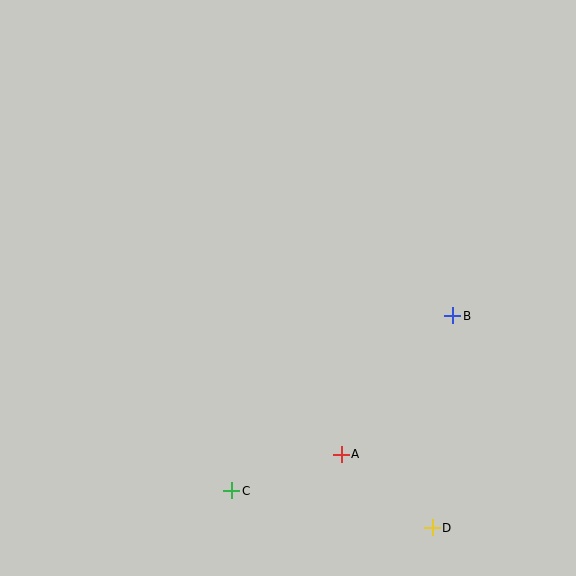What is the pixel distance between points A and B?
The distance between A and B is 178 pixels.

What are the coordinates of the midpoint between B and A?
The midpoint between B and A is at (397, 385).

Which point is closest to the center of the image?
Point B at (453, 316) is closest to the center.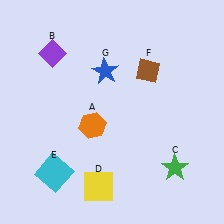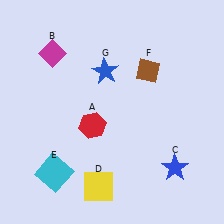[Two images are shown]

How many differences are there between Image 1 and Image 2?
There are 3 differences between the two images.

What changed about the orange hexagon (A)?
In Image 1, A is orange. In Image 2, it changed to red.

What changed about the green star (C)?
In Image 1, C is green. In Image 2, it changed to blue.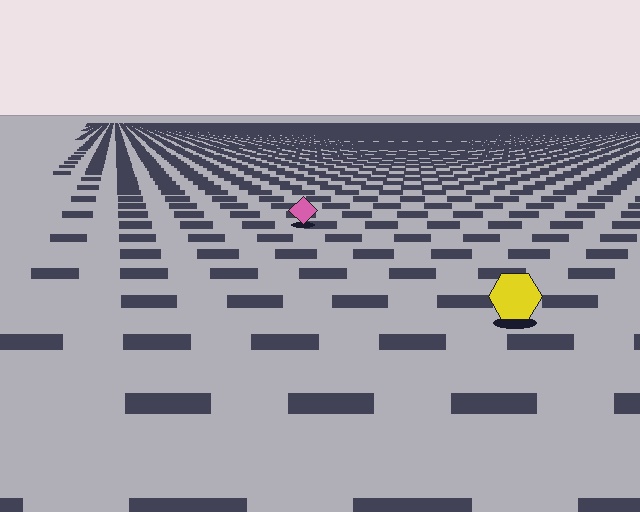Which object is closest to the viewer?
The yellow hexagon is closest. The texture marks near it are larger and more spread out.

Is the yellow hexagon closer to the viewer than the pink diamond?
Yes. The yellow hexagon is closer — you can tell from the texture gradient: the ground texture is coarser near it.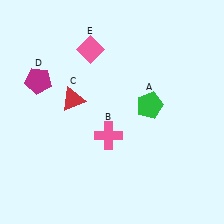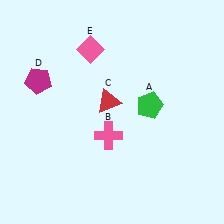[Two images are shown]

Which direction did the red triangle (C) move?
The red triangle (C) moved right.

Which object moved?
The red triangle (C) moved right.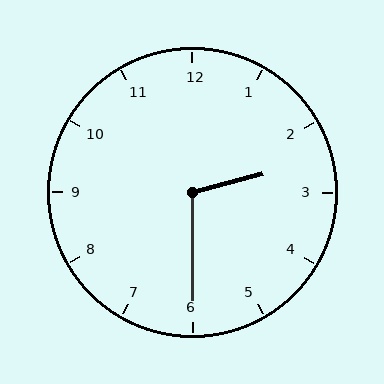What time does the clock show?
2:30.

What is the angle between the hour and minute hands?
Approximately 105 degrees.